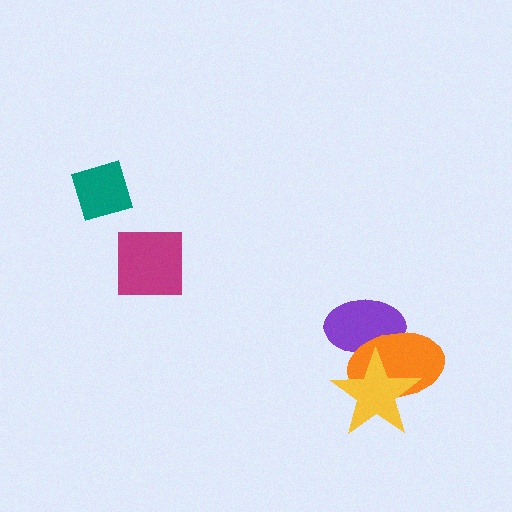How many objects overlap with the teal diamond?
0 objects overlap with the teal diamond.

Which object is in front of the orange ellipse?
The yellow star is in front of the orange ellipse.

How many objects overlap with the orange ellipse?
2 objects overlap with the orange ellipse.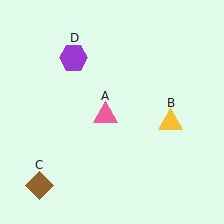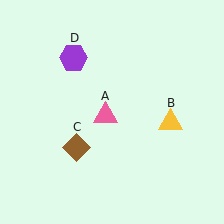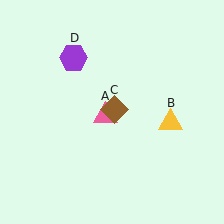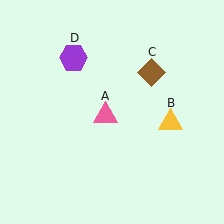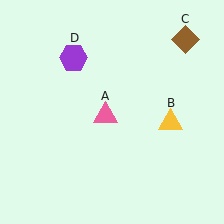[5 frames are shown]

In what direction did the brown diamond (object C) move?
The brown diamond (object C) moved up and to the right.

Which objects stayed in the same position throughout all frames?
Pink triangle (object A) and yellow triangle (object B) and purple hexagon (object D) remained stationary.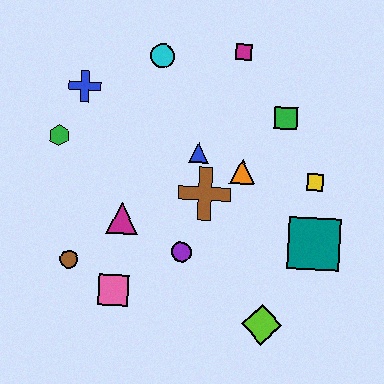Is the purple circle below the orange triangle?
Yes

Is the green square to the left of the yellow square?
Yes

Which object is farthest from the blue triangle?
The lime diamond is farthest from the blue triangle.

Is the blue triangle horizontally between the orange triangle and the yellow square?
No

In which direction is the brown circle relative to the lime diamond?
The brown circle is to the left of the lime diamond.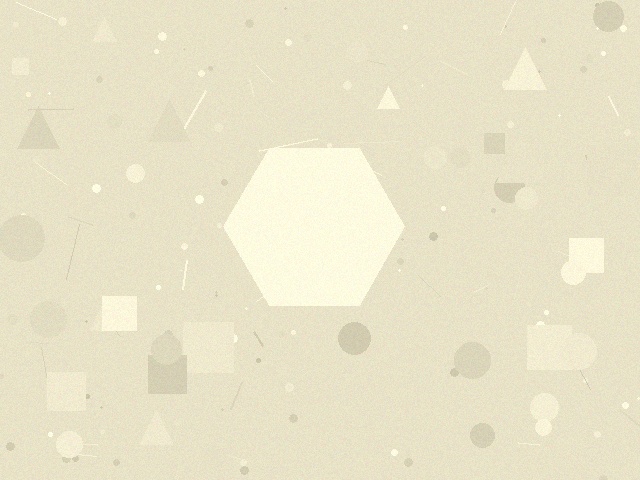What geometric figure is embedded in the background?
A hexagon is embedded in the background.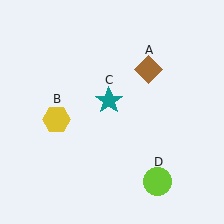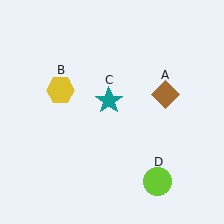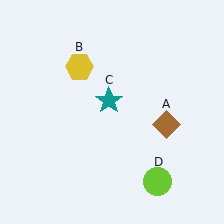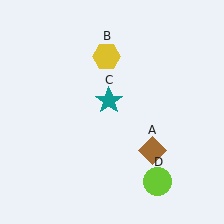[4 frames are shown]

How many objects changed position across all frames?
2 objects changed position: brown diamond (object A), yellow hexagon (object B).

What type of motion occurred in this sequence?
The brown diamond (object A), yellow hexagon (object B) rotated clockwise around the center of the scene.